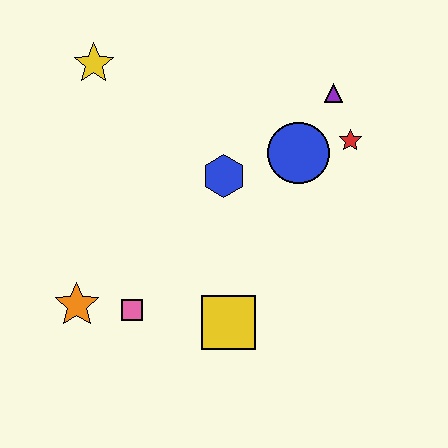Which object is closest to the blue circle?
The red star is closest to the blue circle.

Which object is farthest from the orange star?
The purple triangle is farthest from the orange star.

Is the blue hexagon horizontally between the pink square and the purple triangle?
Yes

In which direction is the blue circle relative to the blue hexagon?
The blue circle is to the right of the blue hexagon.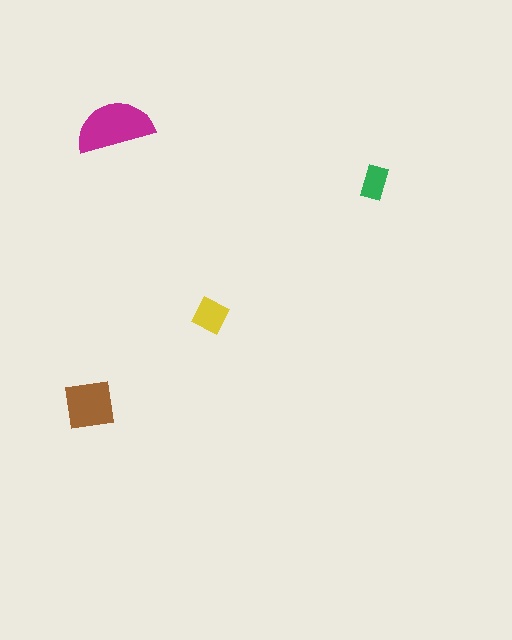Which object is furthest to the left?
The brown square is leftmost.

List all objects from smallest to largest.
The green rectangle, the yellow square, the brown square, the magenta semicircle.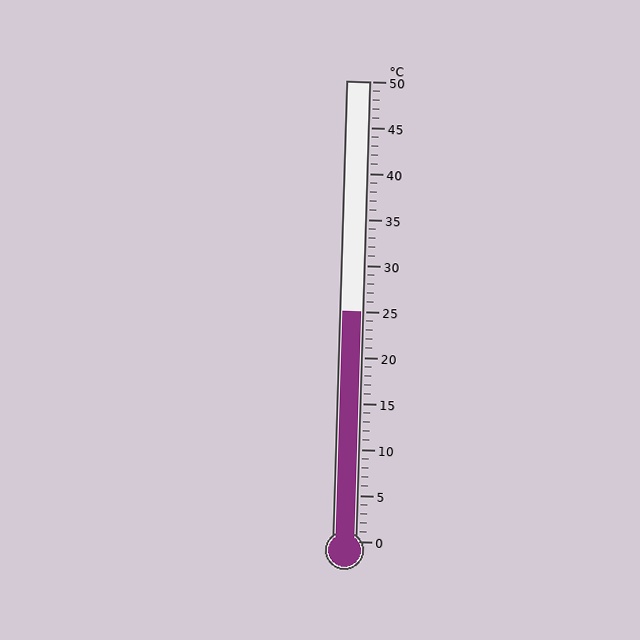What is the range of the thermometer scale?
The thermometer scale ranges from 0°C to 50°C.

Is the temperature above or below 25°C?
The temperature is at 25°C.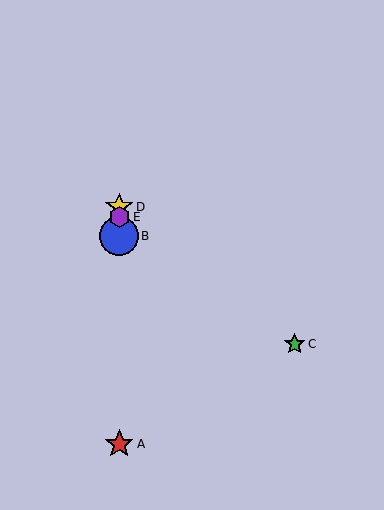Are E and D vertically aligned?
Yes, both are at x≈119.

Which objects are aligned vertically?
Objects A, B, D, E are aligned vertically.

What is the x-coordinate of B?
Object B is at x≈119.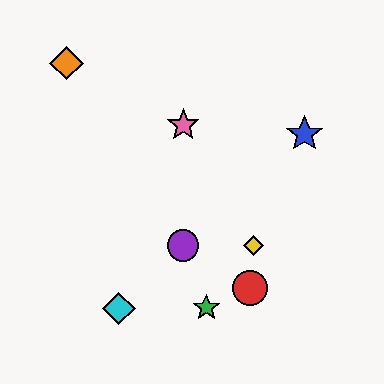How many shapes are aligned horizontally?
2 shapes (the yellow diamond, the purple circle) are aligned horizontally.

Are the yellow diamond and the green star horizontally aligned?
No, the yellow diamond is at y≈246 and the green star is at y≈308.